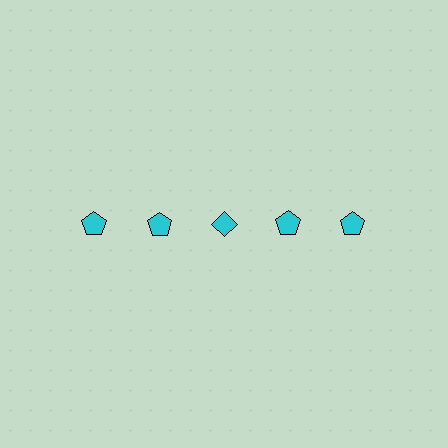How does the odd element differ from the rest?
It has a different shape: diamond instead of pentagon.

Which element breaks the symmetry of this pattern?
The cyan diamond in the top row, center column breaks the symmetry. All other shapes are cyan pentagons.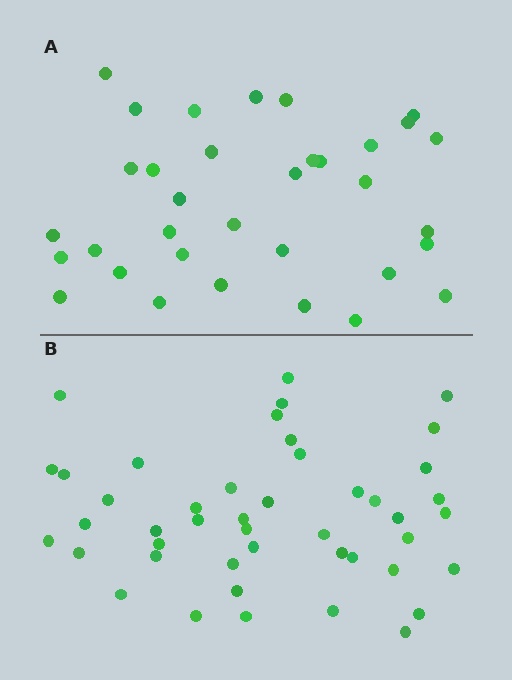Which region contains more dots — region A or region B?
Region B (the bottom region) has more dots.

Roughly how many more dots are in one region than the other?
Region B has roughly 12 or so more dots than region A.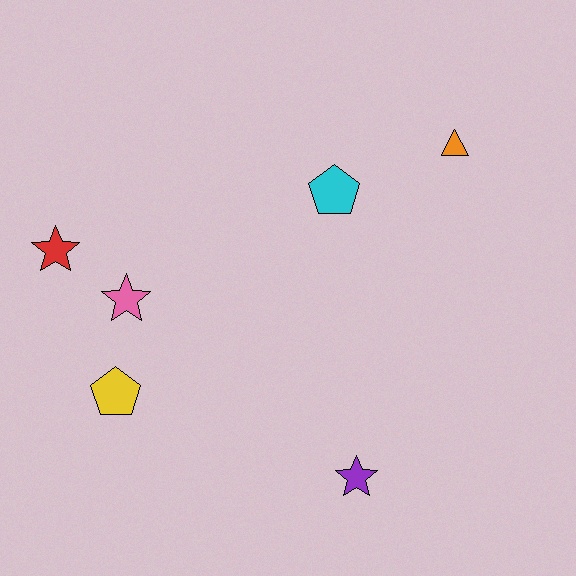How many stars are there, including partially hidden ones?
There are 3 stars.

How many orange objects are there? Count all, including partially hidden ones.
There is 1 orange object.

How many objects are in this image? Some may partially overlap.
There are 6 objects.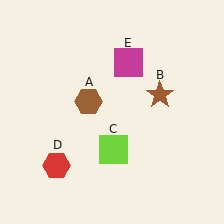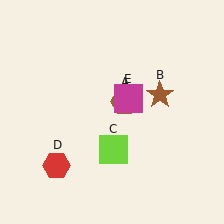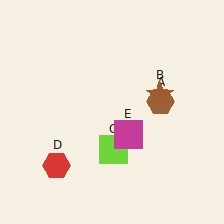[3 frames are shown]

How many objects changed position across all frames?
2 objects changed position: brown hexagon (object A), magenta square (object E).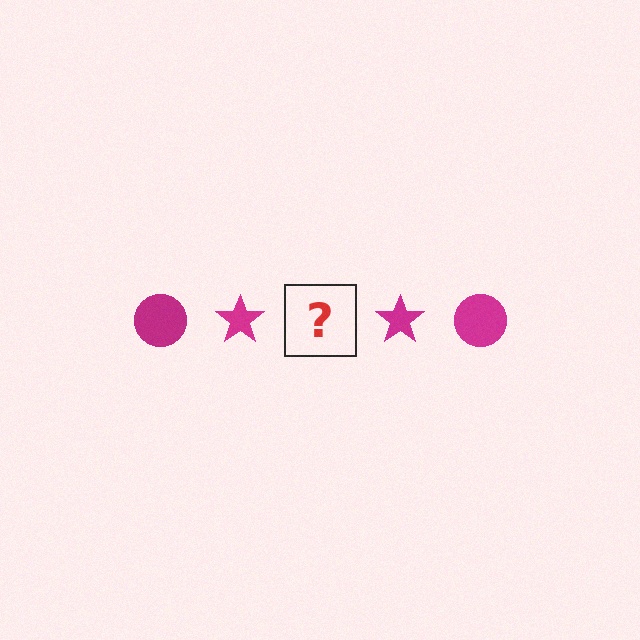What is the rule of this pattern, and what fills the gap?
The rule is that the pattern cycles through circle, star shapes in magenta. The gap should be filled with a magenta circle.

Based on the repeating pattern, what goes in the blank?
The blank should be a magenta circle.